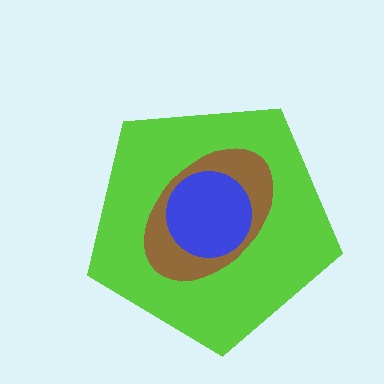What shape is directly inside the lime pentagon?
The brown ellipse.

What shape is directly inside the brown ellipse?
The blue circle.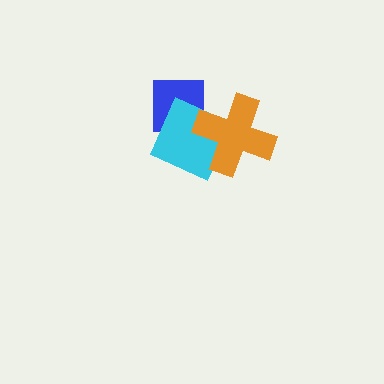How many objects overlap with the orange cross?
1 object overlaps with the orange cross.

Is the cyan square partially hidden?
Yes, it is partially covered by another shape.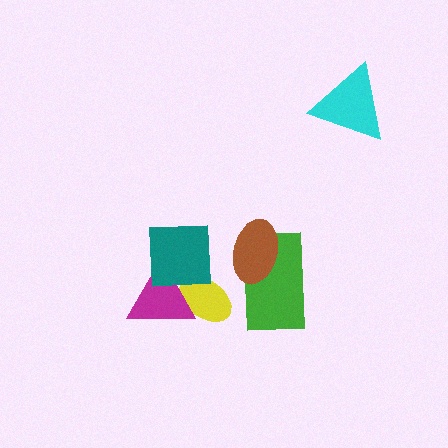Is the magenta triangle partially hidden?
Yes, it is partially covered by another shape.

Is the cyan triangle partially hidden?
No, no other shape covers it.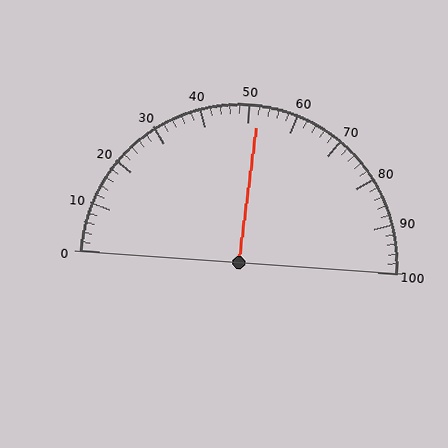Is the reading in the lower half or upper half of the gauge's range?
The reading is in the upper half of the range (0 to 100).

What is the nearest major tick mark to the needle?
The nearest major tick mark is 50.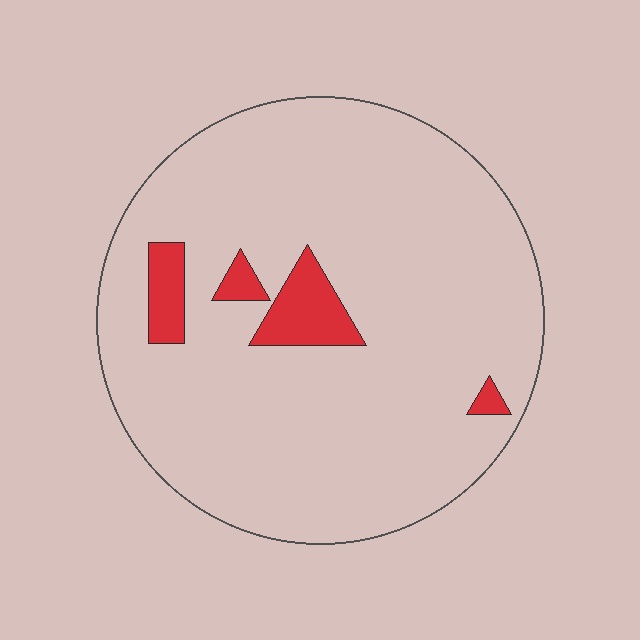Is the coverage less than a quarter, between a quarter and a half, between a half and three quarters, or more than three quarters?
Less than a quarter.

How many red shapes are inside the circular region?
4.